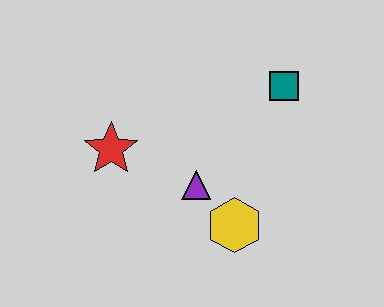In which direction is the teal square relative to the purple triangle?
The teal square is above the purple triangle.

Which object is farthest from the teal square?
The red star is farthest from the teal square.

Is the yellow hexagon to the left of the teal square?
Yes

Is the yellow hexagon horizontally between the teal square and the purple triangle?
Yes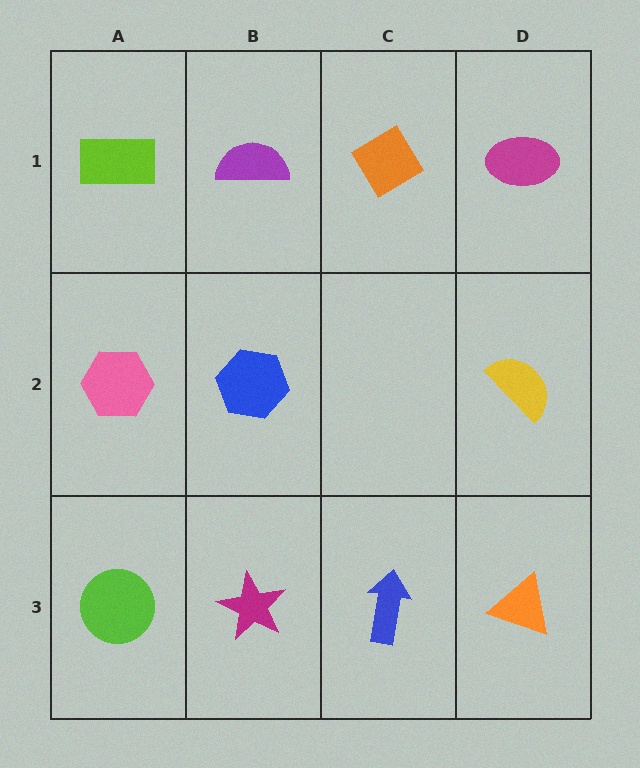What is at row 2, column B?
A blue hexagon.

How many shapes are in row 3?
4 shapes.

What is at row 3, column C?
A blue arrow.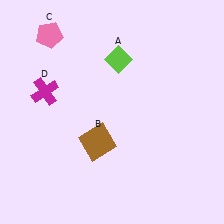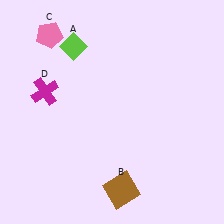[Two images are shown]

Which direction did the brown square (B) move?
The brown square (B) moved down.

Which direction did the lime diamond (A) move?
The lime diamond (A) moved left.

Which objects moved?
The objects that moved are: the lime diamond (A), the brown square (B).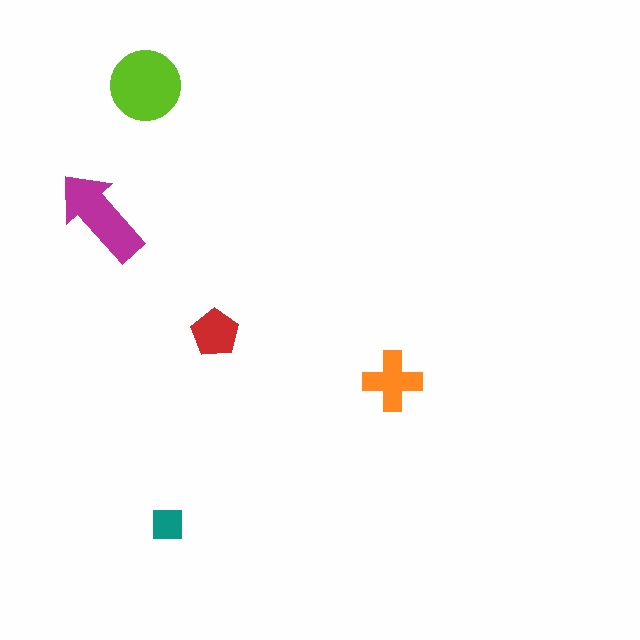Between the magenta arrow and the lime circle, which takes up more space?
The lime circle.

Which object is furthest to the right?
The orange cross is rightmost.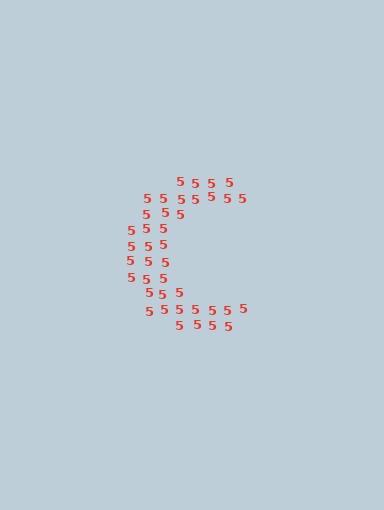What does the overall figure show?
The overall figure shows the letter C.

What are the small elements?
The small elements are digit 5's.